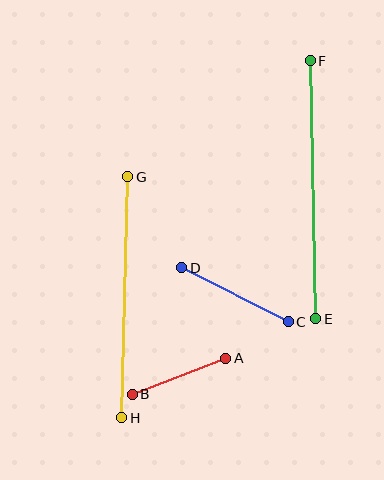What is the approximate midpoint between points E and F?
The midpoint is at approximately (313, 190) pixels.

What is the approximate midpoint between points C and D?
The midpoint is at approximately (235, 295) pixels.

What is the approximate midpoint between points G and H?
The midpoint is at approximately (125, 297) pixels.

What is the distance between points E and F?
The distance is approximately 258 pixels.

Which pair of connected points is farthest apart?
Points E and F are farthest apart.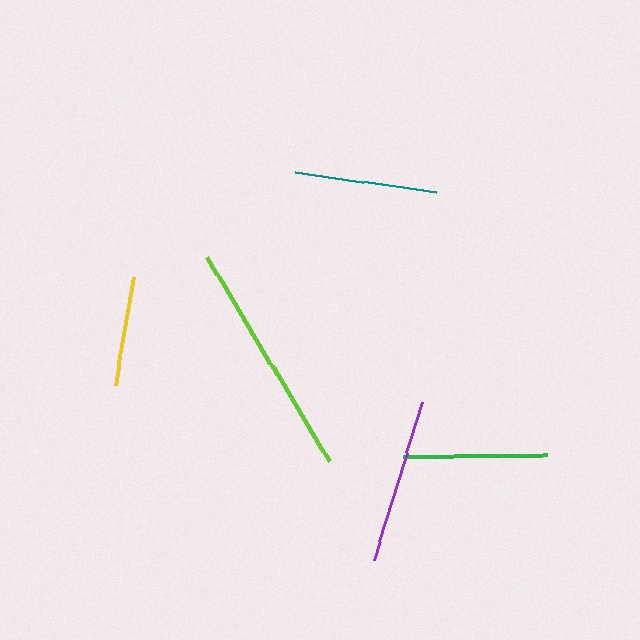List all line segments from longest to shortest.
From longest to shortest: lime, purple, green, teal, yellow.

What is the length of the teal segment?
The teal segment is approximately 141 pixels long.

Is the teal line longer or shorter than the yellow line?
The teal line is longer than the yellow line.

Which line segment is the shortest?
The yellow line is the shortest at approximately 110 pixels.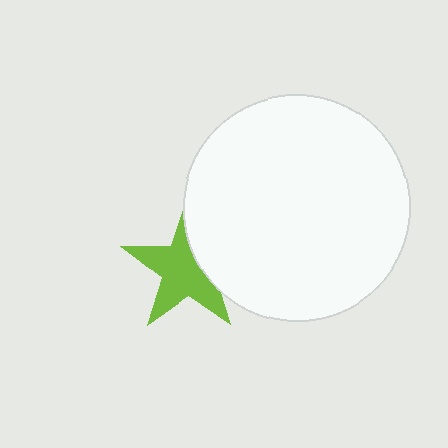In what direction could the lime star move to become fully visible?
The lime star could move left. That would shift it out from behind the white circle entirely.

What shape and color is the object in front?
The object in front is a white circle.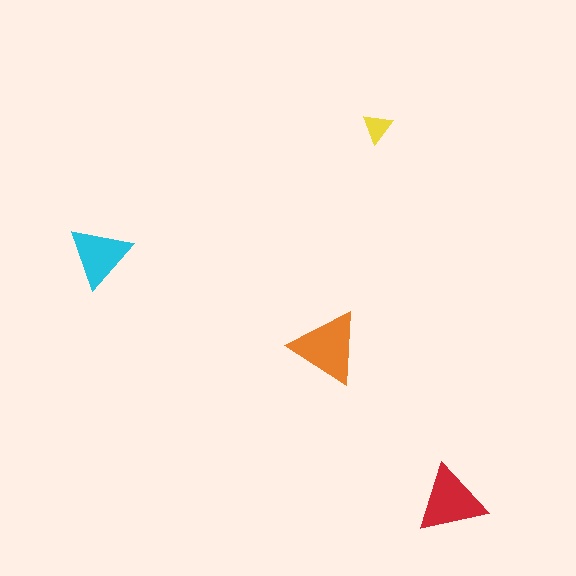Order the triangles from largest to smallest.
the orange one, the red one, the cyan one, the yellow one.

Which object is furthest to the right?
The red triangle is rightmost.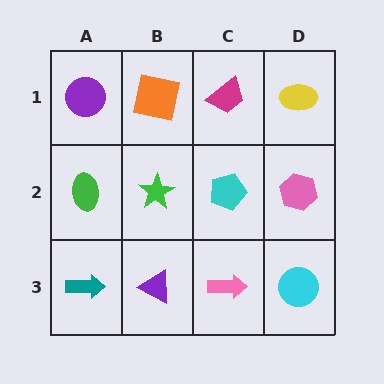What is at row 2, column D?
A pink hexagon.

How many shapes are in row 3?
4 shapes.